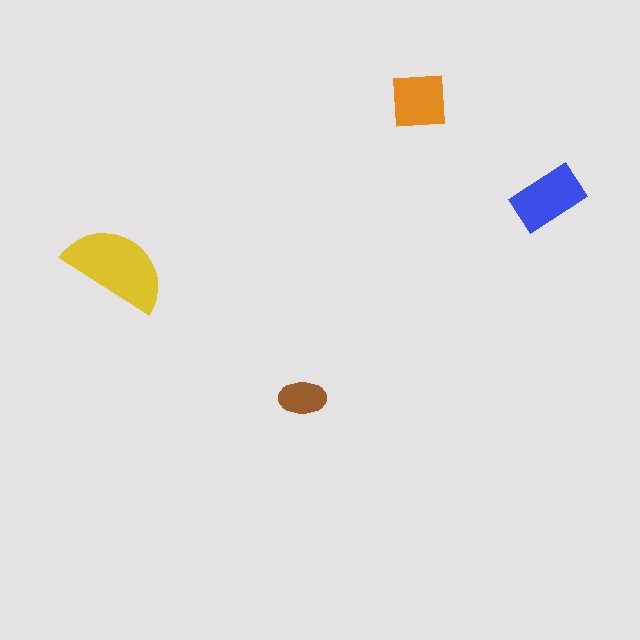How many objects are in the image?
There are 4 objects in the image.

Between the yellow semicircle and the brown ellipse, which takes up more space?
The yellow semicircle.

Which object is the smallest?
The brown ellipse.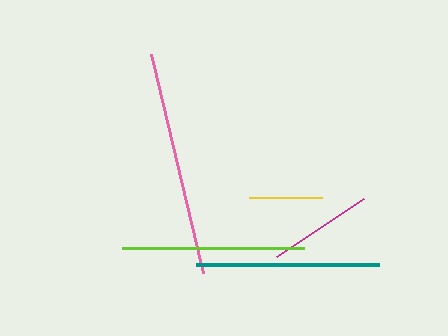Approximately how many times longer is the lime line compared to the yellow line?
The lime line is approximately 2.5 times the length of the yellow line.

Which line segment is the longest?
The pink line is the longest at approximately 226 pixels.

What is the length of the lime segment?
The lime segment is approximately 182 pixels long.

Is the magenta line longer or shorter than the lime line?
The lime line is longer than the magenta line.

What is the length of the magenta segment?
The magenta segment is approximately 104 pixels long.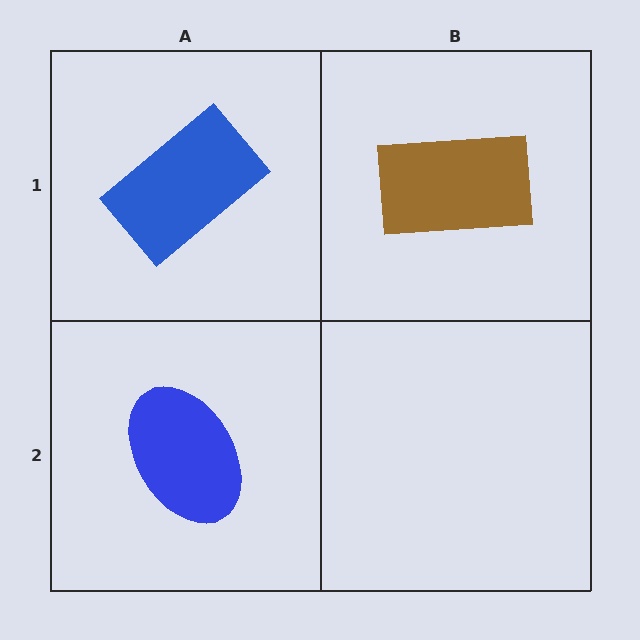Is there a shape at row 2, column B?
No, that cell is empty.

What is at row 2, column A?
A blue ellipse.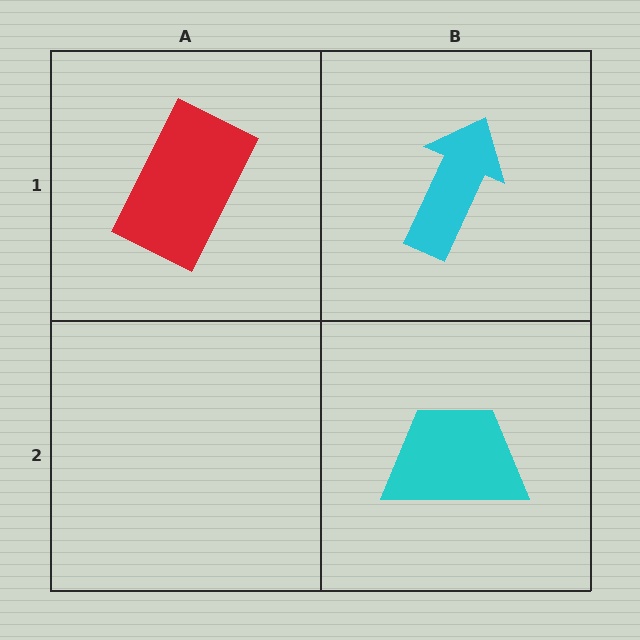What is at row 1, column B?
A cyan arrow.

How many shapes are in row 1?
2 shapes.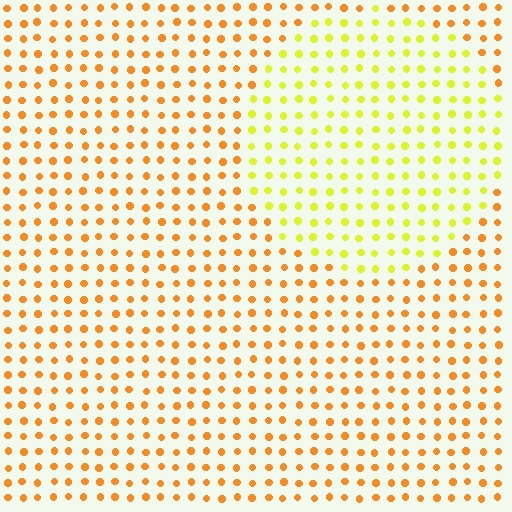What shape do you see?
I see a circle.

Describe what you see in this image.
The image is filled with small orange elements in a uniform arrangement. A circle-shaped region is visible where the elements are tinted to a slightly different hue, forming a subtle color boundary.